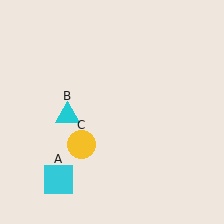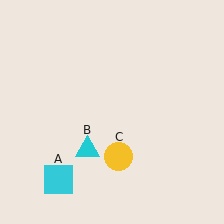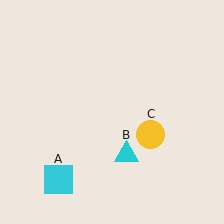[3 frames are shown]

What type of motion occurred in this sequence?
The cyan triangle (object B), yellow circle (object C) rotated counterclockwise around the center of the scene.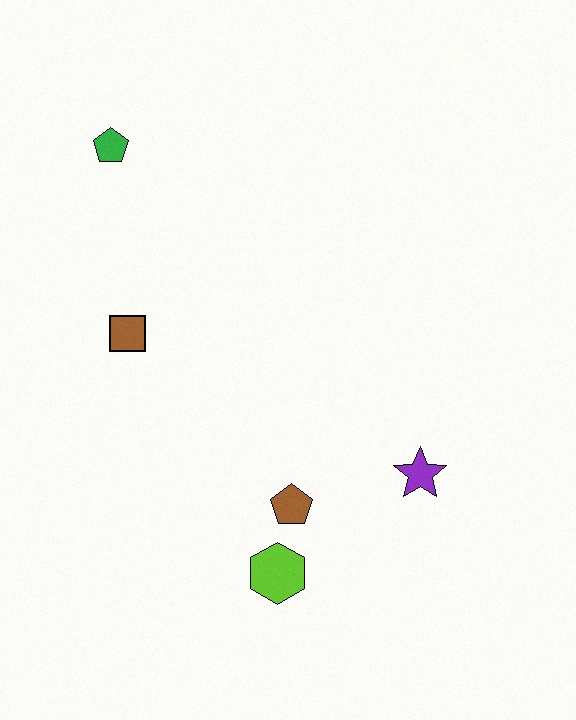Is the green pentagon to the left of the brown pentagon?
Yes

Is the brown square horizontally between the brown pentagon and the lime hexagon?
No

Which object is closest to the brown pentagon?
The lime hexagon is closest to the brown pentagon.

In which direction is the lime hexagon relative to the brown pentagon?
The lime hexagon is below the brown pentagon.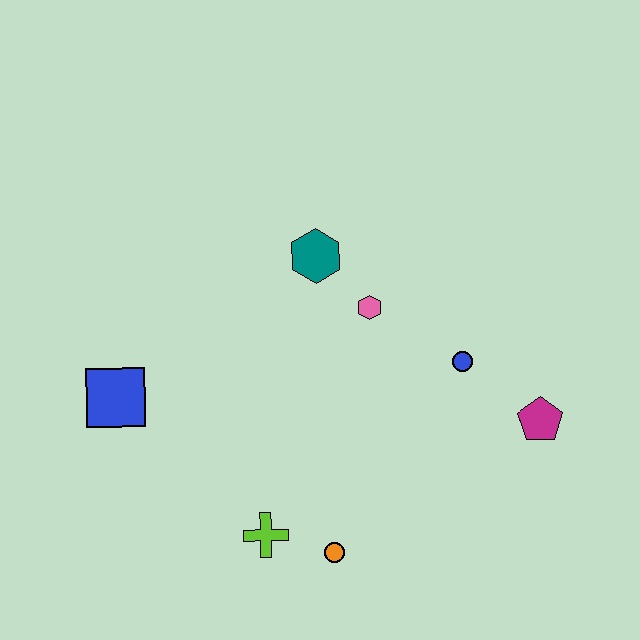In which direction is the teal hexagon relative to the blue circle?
The teal hexagon is to the left of the blue circle.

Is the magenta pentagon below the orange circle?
No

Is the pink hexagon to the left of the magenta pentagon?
Yes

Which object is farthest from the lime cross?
The magenta pentagon is farthest from the lime cross.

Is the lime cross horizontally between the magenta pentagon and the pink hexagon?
No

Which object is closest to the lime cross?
The orange circle is closest to the lime cross.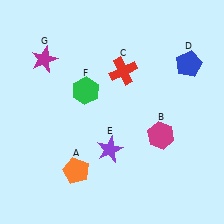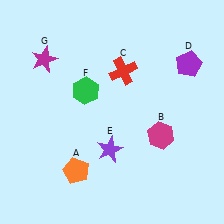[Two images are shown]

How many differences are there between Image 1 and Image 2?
There is 1 difference between the two images.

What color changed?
The pentagon (D) changed from blue in Image 1 to purple in Image 2.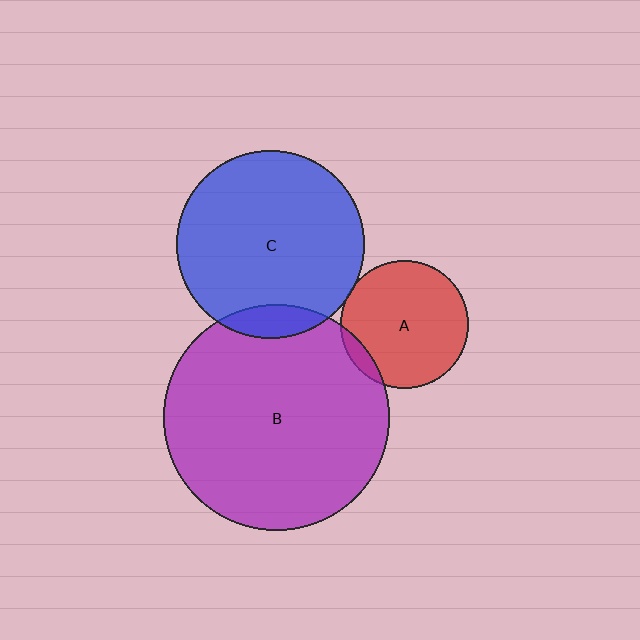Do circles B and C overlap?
Yes.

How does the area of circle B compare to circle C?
Approximately 1.4 times.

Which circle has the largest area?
Circle B (purple).